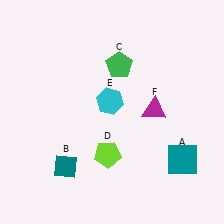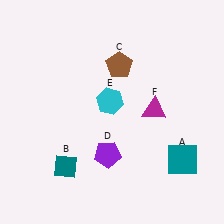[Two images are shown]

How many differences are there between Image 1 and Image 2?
There are 2 differences between the two images.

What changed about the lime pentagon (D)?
In Image 1, D is lime. In Image 2, it changed to purple.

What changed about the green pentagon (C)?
In Image 1, C is green. In Image 2, it changed to brown.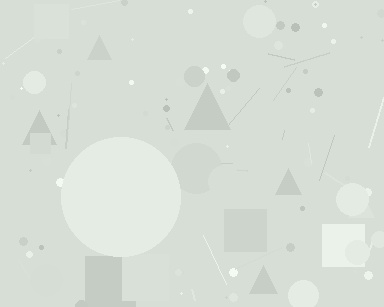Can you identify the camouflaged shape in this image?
The camouflaged shape is a circle.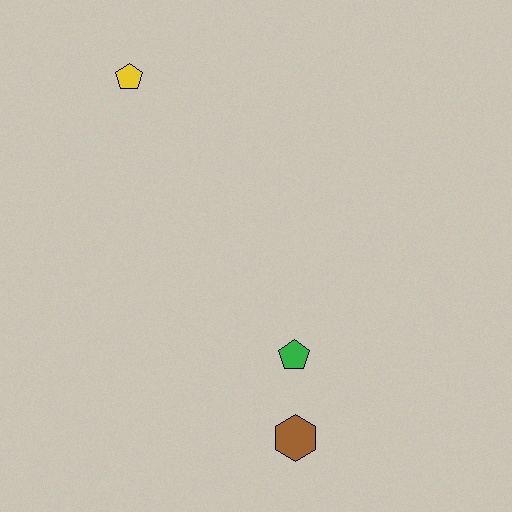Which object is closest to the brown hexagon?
The green pentagon is closest to the brown hexagon.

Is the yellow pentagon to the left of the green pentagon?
Yes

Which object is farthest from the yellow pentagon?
The brown hexagon is farthest from the yellow pentagon.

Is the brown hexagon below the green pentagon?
Yes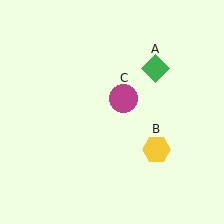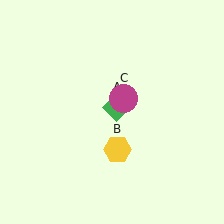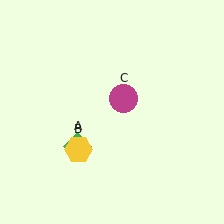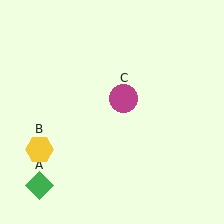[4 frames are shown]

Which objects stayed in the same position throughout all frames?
Magenta circle (object C) remained stationary.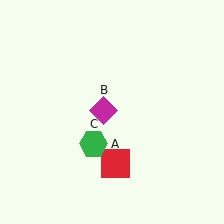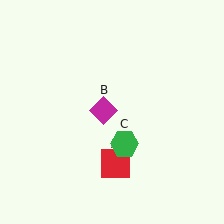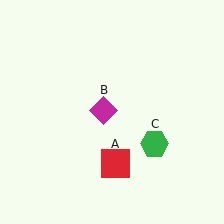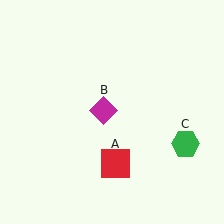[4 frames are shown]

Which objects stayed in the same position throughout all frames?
Red square (object A) and magenta diamond (object B) remained stationary.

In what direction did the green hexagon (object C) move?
The green hexagon (object C) moved right.